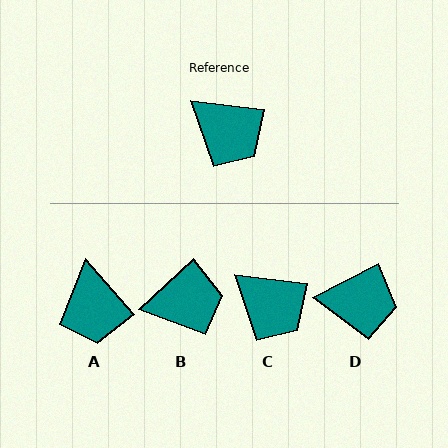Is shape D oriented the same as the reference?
No, it is off by about 35 degrees.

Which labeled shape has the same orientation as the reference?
C.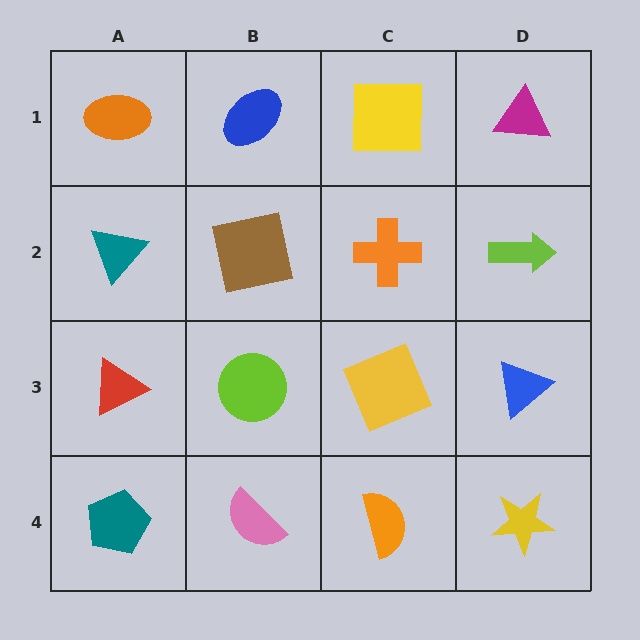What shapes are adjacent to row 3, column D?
A lime arrow (row 2, column D), a yellow star (row 4, column D), a yellow square (row 3, column C).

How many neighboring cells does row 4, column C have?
3.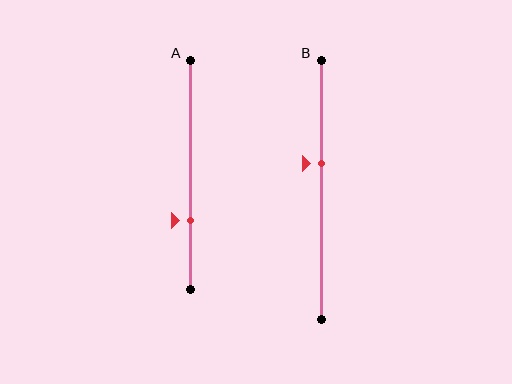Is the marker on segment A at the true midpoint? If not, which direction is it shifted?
No, the marker on segment A is shifted downward by about 20% of the segment length.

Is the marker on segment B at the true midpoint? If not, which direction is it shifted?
No, the marker on segment B is shifted upward by about 10% of the segment length.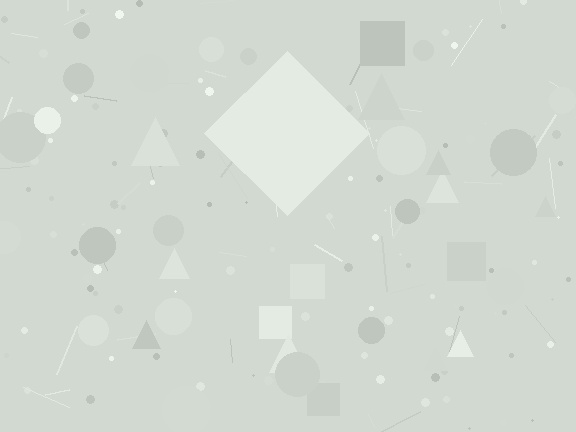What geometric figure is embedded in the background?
A diamond is embedded in the background.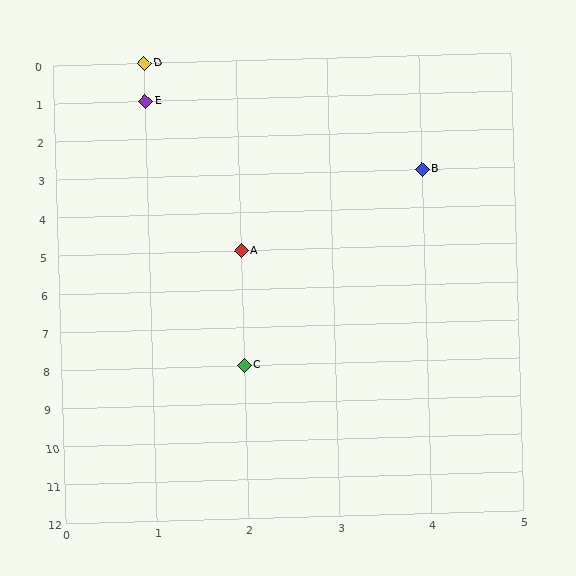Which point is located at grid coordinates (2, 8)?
Point C is at (2, 8).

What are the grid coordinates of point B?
Point B is at grid coordinates (4, 3).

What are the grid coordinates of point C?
Point C is at grid coordinates (2, 8).